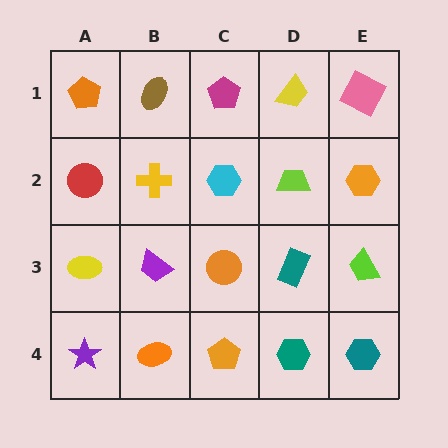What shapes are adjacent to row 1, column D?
A lime trapezoid (row 2, column D), a magenta pentagon (row 1, column C), a pink square (row 1, column E).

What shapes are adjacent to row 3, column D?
A lime trapezoid (row 2, column D), a teal hexagon (row 4, column D), an orange circle (row 3, column C), a lime trapezoid (row 3, column E).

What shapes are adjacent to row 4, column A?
A yellow ellipse (row 3, column A), an orange ellipse (row 4, column B).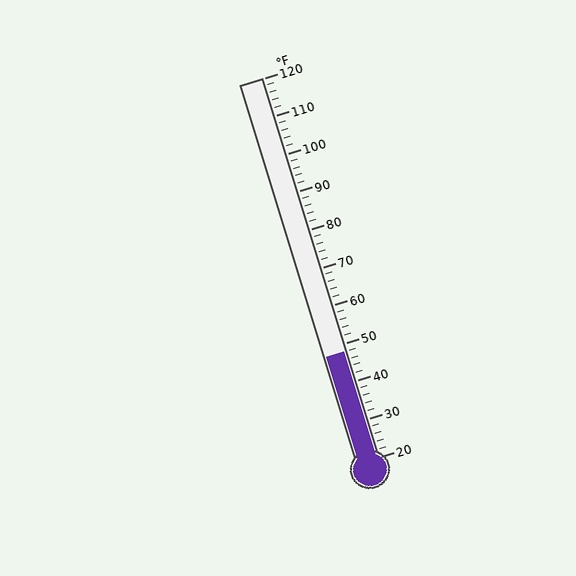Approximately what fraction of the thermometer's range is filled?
The thermometer is filled to approximately 30% of its range.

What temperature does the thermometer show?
The thermometer shows approximately 48°F.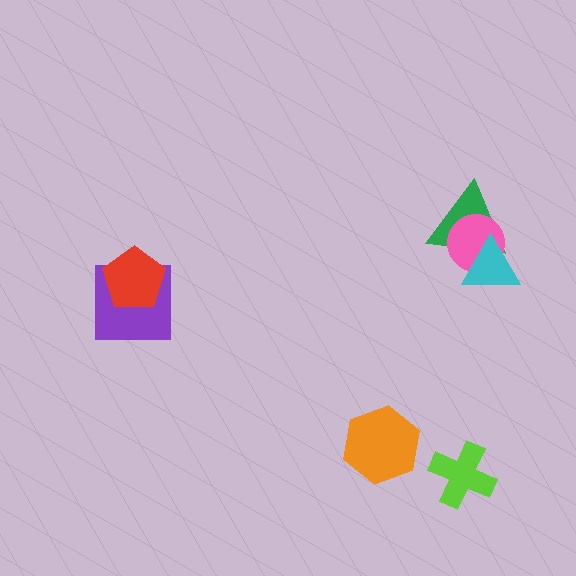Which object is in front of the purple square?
The red pentagon is in front of the purple square.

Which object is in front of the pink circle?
The cyan triangle is in front of the pink circle.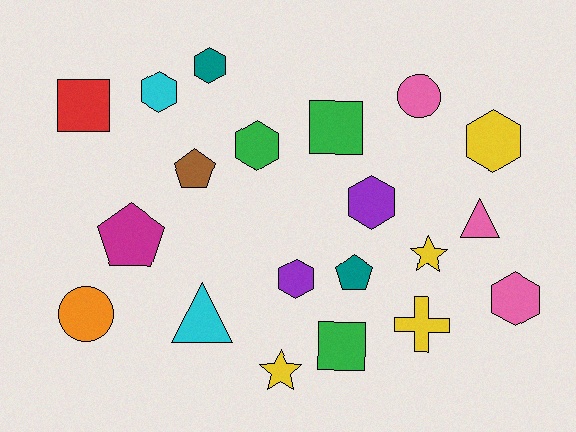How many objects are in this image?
There are 20 objects.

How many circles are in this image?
There are 2 circles.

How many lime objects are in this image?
There are no lime objects.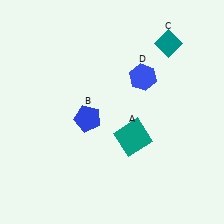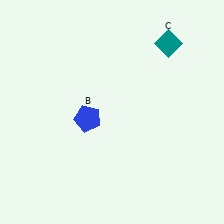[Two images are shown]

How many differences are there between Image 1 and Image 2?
There are 2 differences between the two images.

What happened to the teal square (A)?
The teal square (A) was removed in Image 2. It was in the bottom-right area of Image 1.